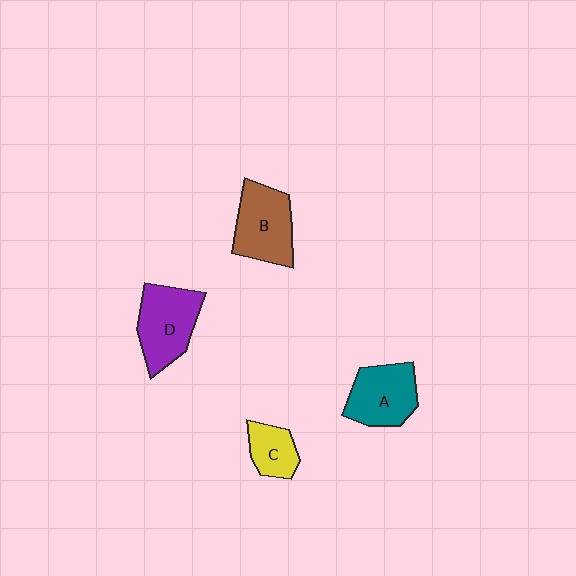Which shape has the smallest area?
Shape C (yellow).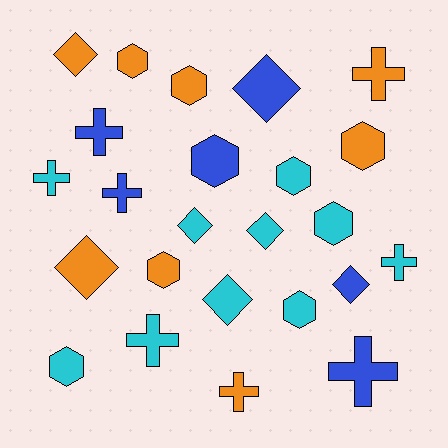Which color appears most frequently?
Cyan, with 10 objects.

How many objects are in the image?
There are 24 objects.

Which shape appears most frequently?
Hexagon, with 9 objects.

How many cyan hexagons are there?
There are 4 cyan hexagons.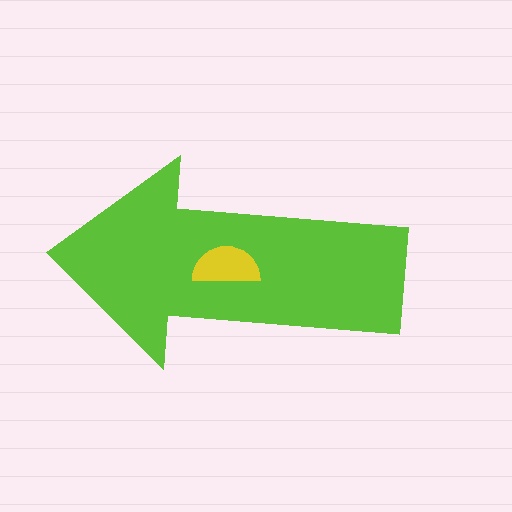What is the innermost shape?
The yellow semicircle.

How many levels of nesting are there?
2.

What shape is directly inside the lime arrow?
The yellow semicircle.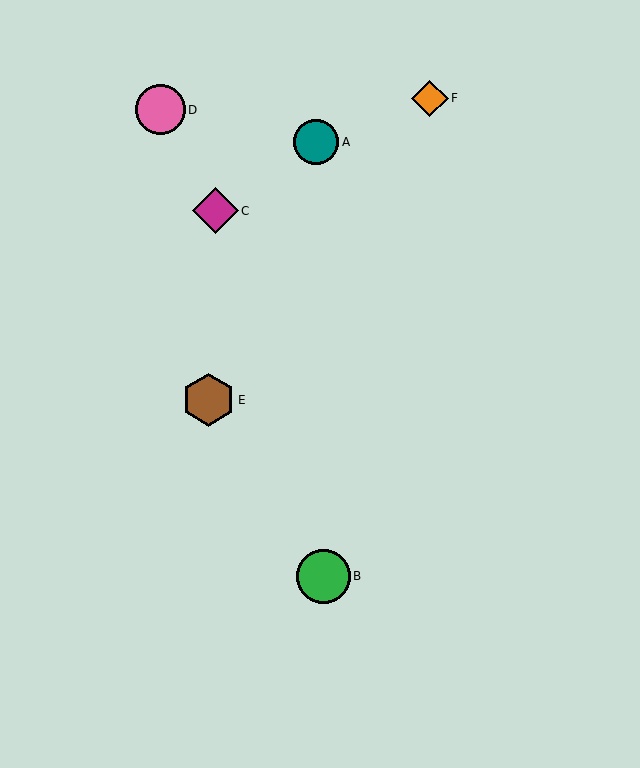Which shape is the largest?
The green circle (labeled B) is the largest.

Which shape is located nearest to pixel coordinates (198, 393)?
The brown hexagon (labeled E) at (209, 400) is nearest to that location.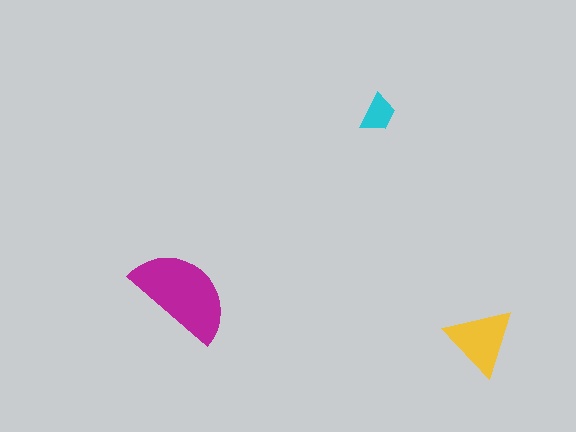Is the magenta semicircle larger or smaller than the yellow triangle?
Larger.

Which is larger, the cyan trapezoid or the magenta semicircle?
The magenta semicircle.